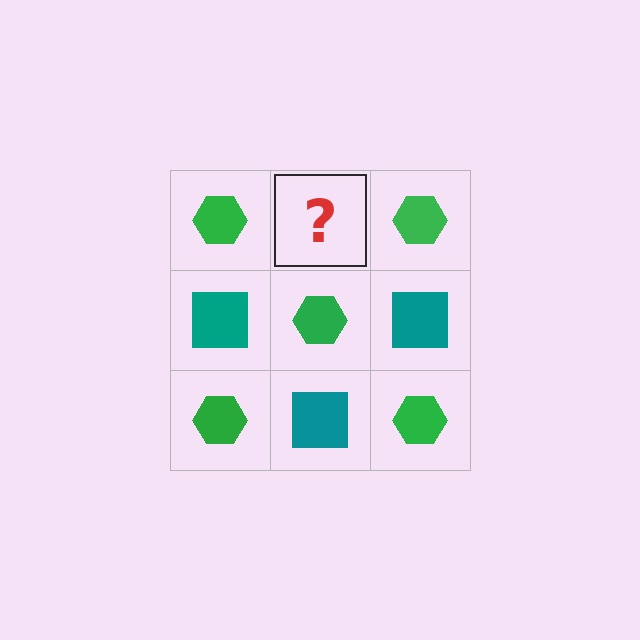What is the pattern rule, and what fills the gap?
The rule is that it alternates green hexagon and teal square in a checkerboard pattern. The gap should be filled with a teal square.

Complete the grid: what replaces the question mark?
The question mark should be replaced with a teal square.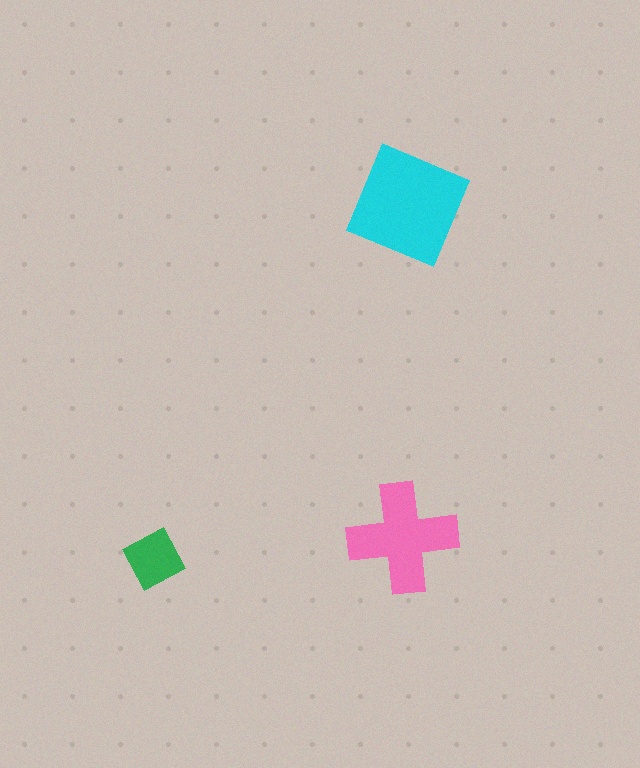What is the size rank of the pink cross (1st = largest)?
2nd.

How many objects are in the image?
There are 3 objects in the image.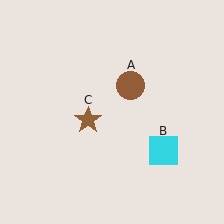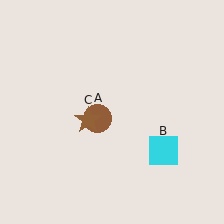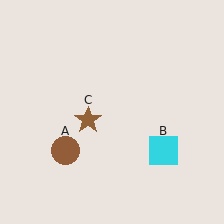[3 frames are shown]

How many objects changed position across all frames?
1 object changed position: brown circle (object A).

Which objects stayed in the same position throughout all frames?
Cyan square (object B) and brown star (object C) remained stationary.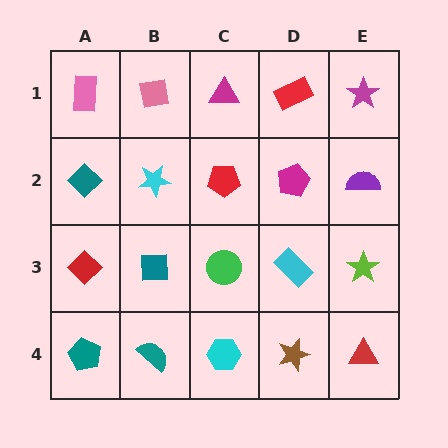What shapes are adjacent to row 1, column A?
A teal diamond (row 2, column A), a pink square (row 1, column B).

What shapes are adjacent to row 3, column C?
A red pentagon (row 2, column C), a cyan hexagon (row 4, column C), a teal square (row 3, column B), a cyan rectangle (row 3, column D).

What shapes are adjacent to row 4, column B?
A teal square (row 3, column B), a teal pentagon (row 4, column A), a cyan hexagon (row 4, column C).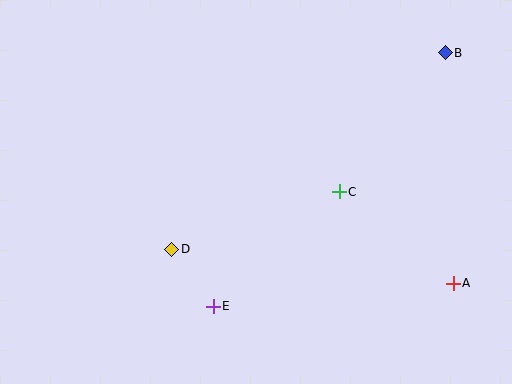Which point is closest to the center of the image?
Point C at (339, 192) is closest to the center.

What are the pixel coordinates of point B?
Point B is at (445, 53).